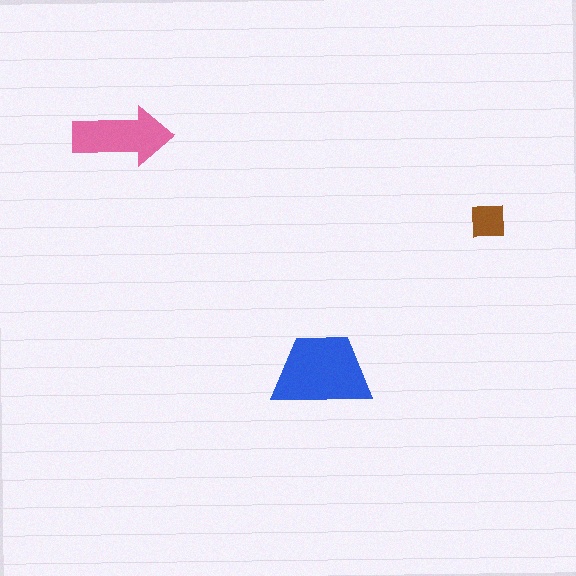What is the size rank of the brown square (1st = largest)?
3rd.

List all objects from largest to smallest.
The blue trapezoid, the pink arrow, the brown square.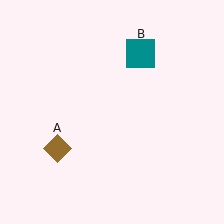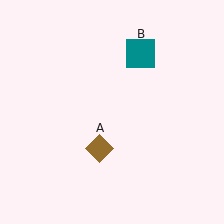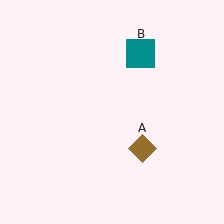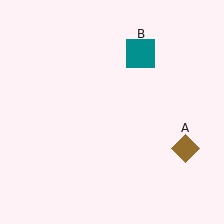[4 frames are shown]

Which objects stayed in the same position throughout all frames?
Teal square (object B) remained stationary.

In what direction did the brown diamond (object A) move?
The brown diamond (object A) moved right.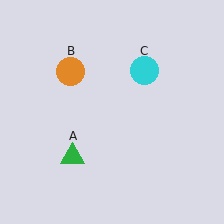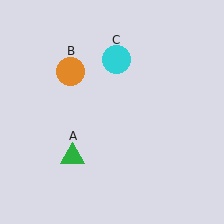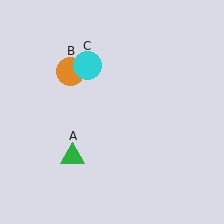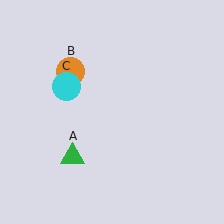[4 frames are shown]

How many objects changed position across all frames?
1 object changed position: cyan circle (object C).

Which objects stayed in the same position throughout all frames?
Green triangle (object A) and orange circle (object B) remained stationary.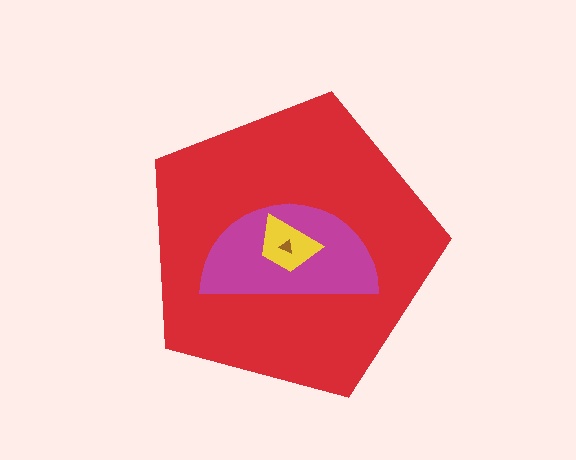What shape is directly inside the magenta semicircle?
The yellow trapezoid.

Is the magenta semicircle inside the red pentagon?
Yes.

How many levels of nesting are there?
4.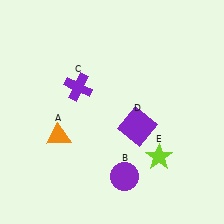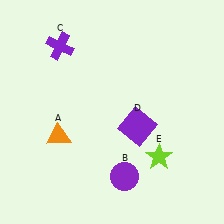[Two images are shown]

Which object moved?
The purple cross (C) moved up.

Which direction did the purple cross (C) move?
The purple cross (C) moved up.